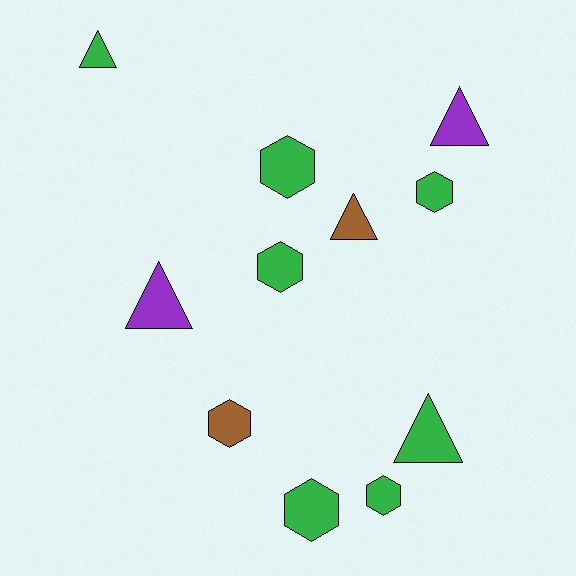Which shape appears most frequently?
Hexagon, with 6 objects.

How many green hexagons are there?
There are 5 green hexagons.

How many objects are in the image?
There are 11 objects.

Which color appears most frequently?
Green, with 7 objects.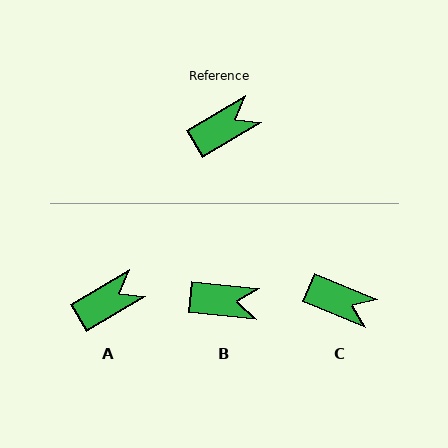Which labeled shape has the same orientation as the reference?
A.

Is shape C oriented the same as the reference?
No, it is off by about 53 degrees.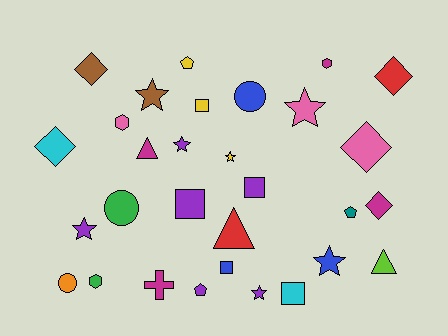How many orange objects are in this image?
There is 1 orange object.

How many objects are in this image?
There are 30 objects.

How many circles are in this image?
There are 3 circles.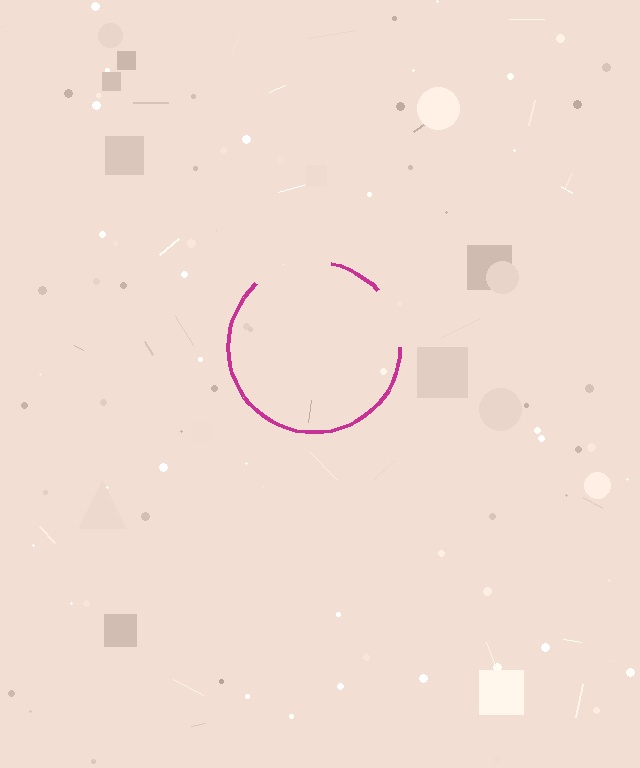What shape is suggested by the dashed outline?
The dashed outline suggests a circle.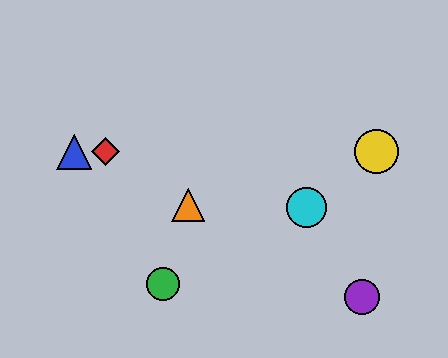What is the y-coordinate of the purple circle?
The purple circle is at y≈297.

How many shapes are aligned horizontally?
3 shapes (the red diamond, the blue triangle, the yellow circle) are aligned horizontally.